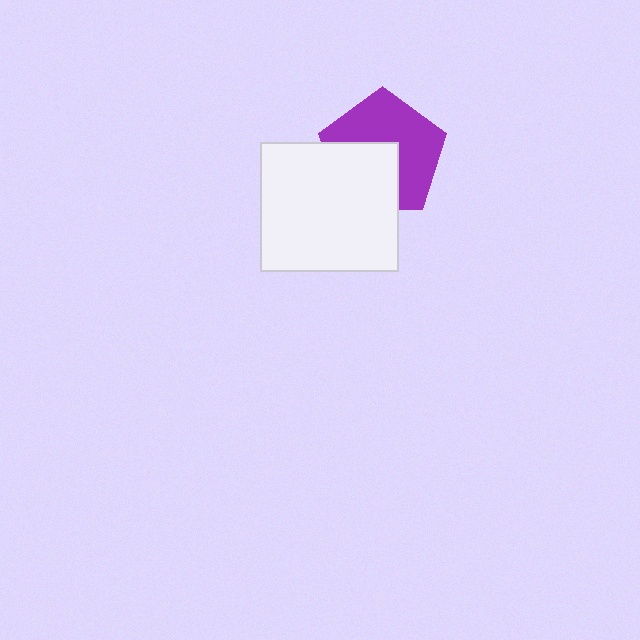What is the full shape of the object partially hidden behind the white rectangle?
The partially hidden object is a purple pentagon.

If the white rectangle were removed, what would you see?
You would see the complete purple pentagon.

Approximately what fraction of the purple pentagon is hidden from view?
Roughly 42% of the purple pentagon is hidden behind the white rectangle.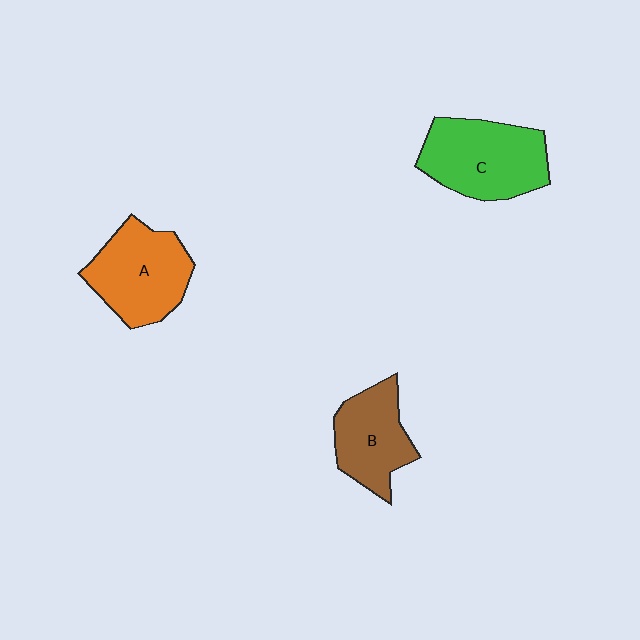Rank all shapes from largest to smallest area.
From largest to smallest: C (green), A (orange), B (brown).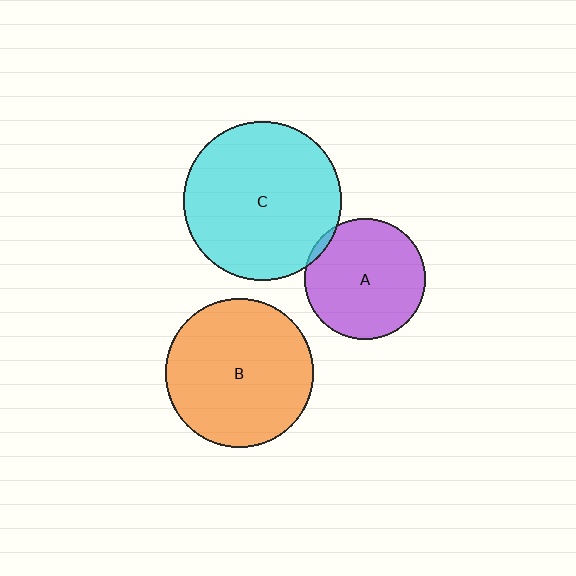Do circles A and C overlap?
Yes.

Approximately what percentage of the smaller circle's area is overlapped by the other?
Approximately 5%.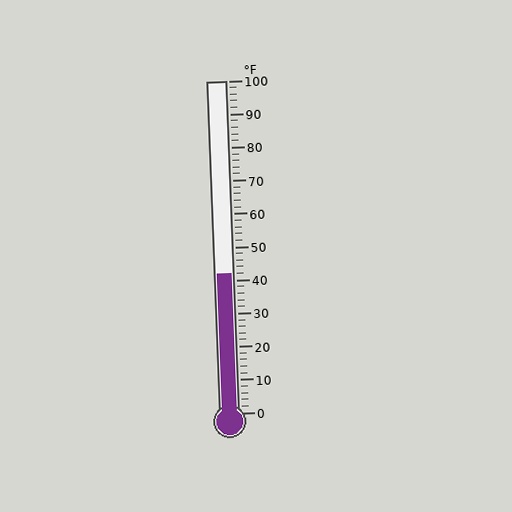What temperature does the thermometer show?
The thermometer shows approximately 42°F.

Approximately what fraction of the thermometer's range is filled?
The thermometer is filled to approximately 40% of its range.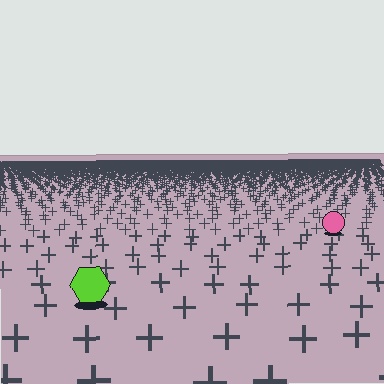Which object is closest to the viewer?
The lime hexagon is closest. The texture marks near it are larger and more spread out.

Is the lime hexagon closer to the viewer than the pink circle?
Yes. The lime hexagon is closer — you can tell from the texture gradient: the ground texture is coarser near it.